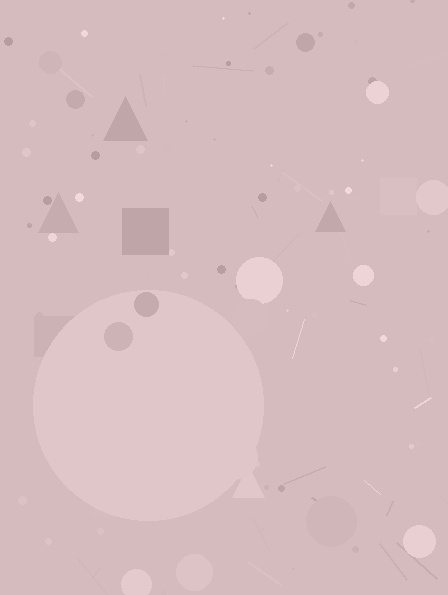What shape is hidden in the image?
A circle is hidden in the image.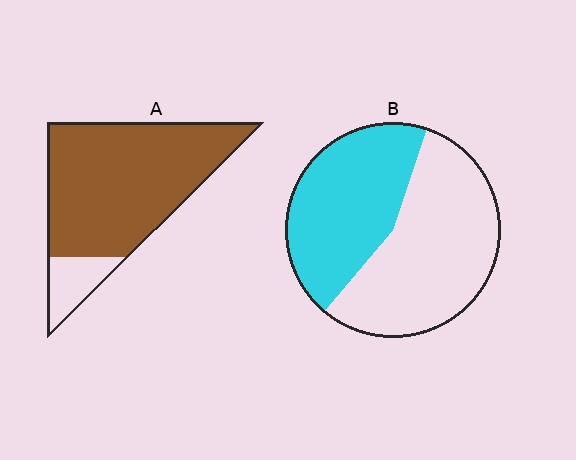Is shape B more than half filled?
No.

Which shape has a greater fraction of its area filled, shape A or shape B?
Shape A.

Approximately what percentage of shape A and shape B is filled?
A is approximately 85% and B is approximately 45%.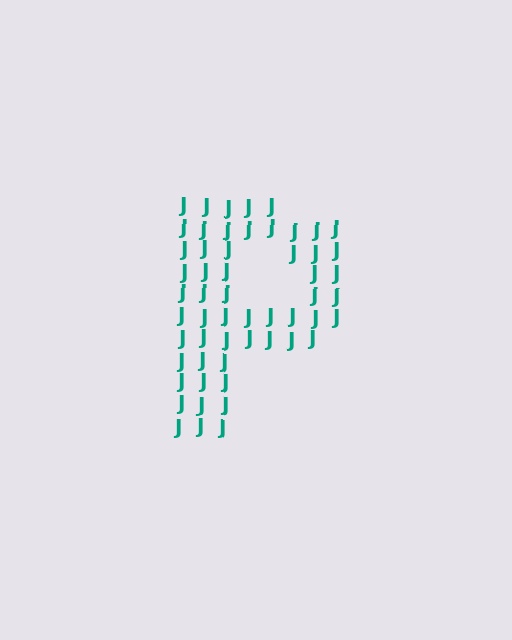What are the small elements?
The small elements are letter J's.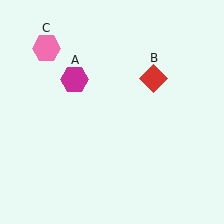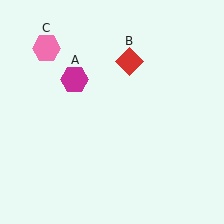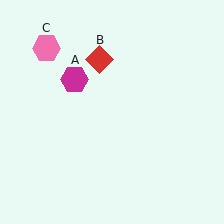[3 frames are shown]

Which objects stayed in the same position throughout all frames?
Magenta hexagon (object A) and pink hexagon (object C) remained stationary.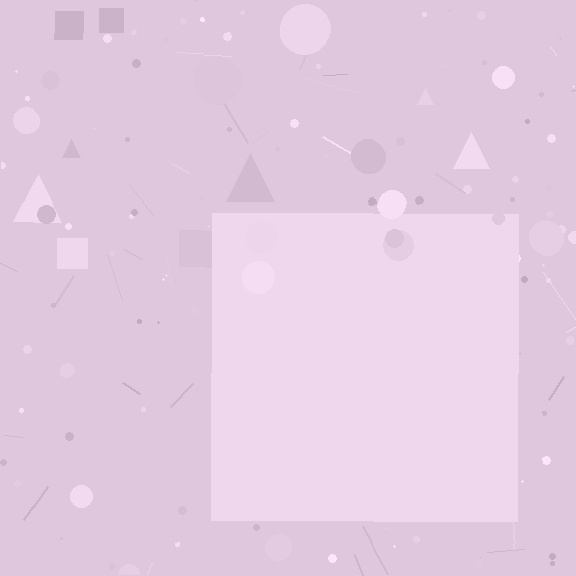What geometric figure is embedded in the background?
A square is embedded in the background.